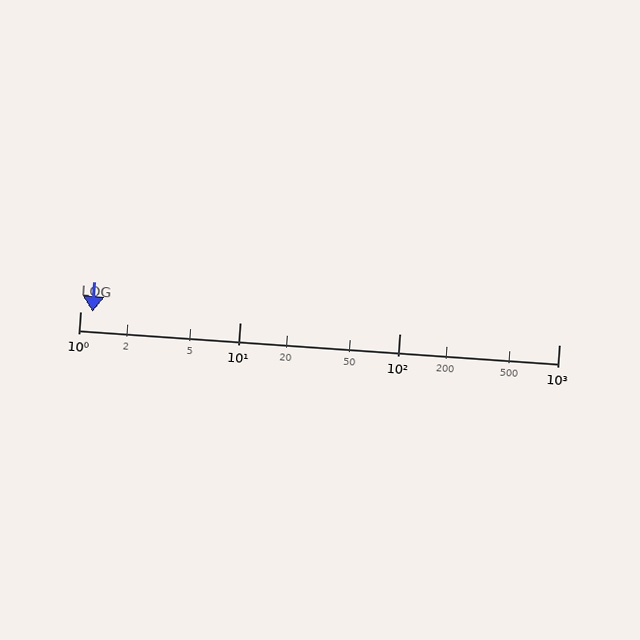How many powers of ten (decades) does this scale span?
The scale spans 3 decades, from 1 to 1000.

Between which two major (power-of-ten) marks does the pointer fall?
The pointer is between 1 and 10.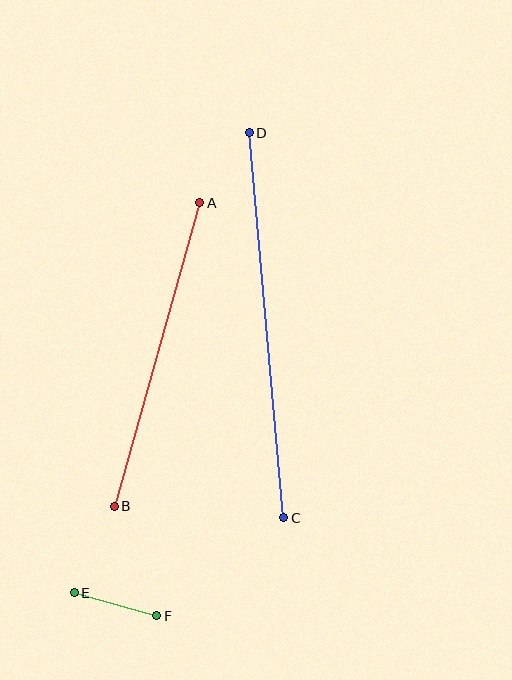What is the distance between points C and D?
The distance is approximately 386 pixels.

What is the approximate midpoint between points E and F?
The midpoint is at approximately (115, 604) pixels.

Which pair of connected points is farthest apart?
Points C and D are farthest apart.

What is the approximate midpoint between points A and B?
The midpoint is at approximately (157, 354) pixels.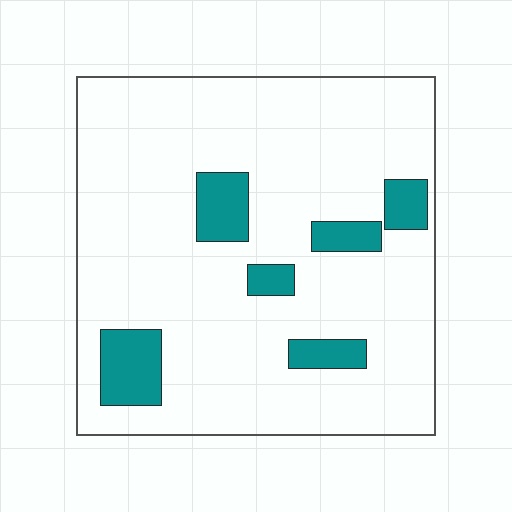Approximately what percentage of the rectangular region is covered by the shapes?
Approximately 15%.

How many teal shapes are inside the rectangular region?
6.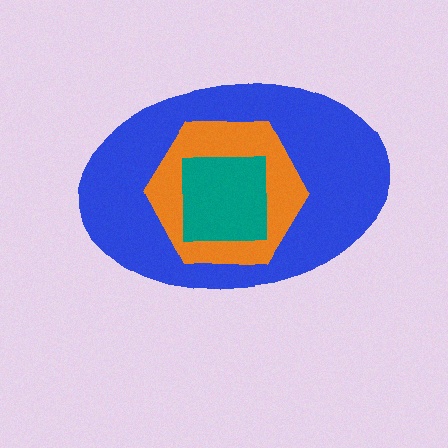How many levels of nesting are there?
3.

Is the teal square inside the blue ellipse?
Yes.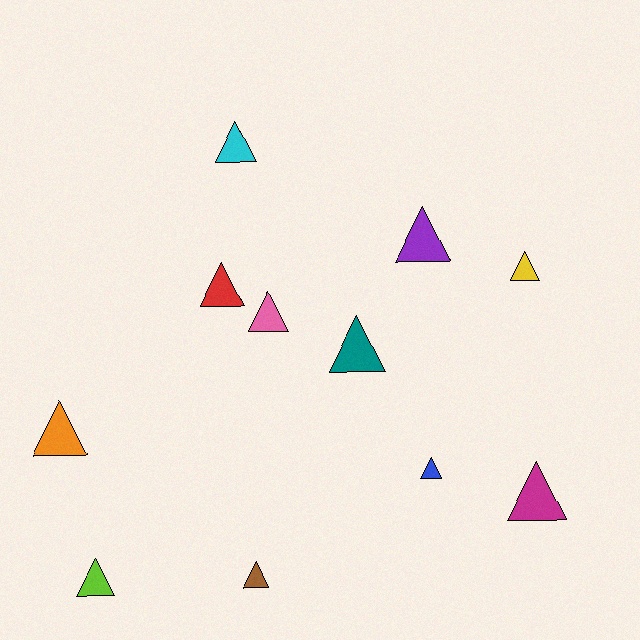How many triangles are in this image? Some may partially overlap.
There are 11 triangles.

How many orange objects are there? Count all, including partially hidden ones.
There is 1 orange object.